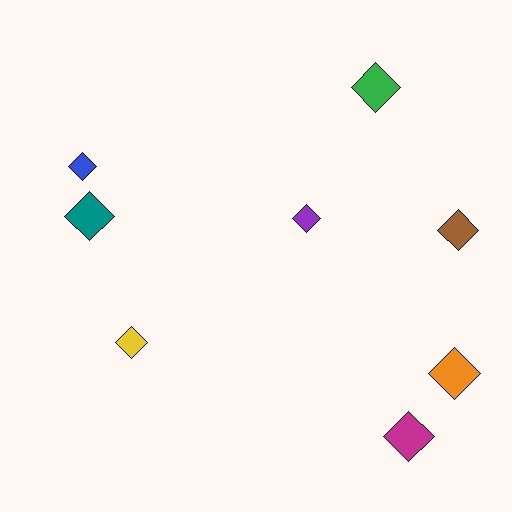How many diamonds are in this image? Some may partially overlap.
There are 8 diamonds.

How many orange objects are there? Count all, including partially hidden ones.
There is 1 orange object.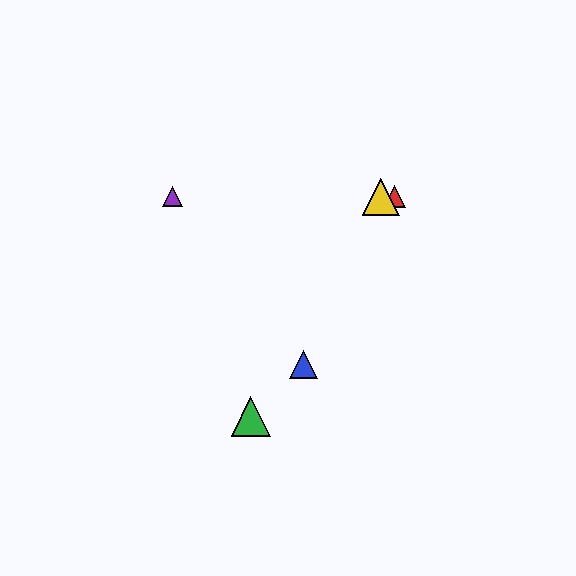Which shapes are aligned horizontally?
The red triangle, the yellow triangle, the purple triangle are aligned horizontally.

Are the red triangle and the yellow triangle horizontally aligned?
Yes, both are at y≈197.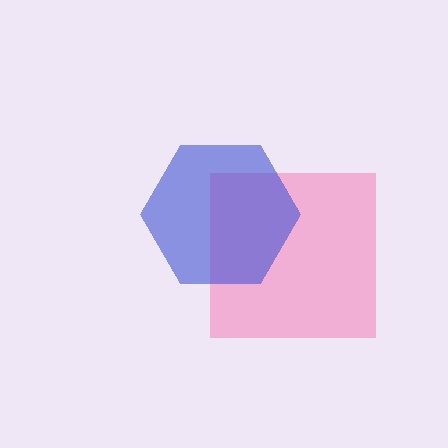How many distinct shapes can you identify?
There are 2 distinct shapes: a pink square, a blue hexagon.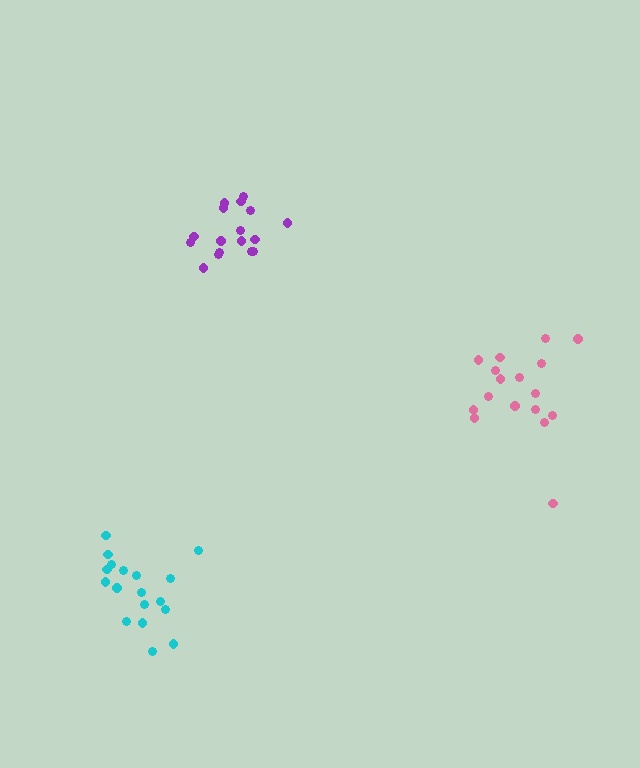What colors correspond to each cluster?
The clusters are colored: cyan, pink, purple.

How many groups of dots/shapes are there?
There are 3 groups.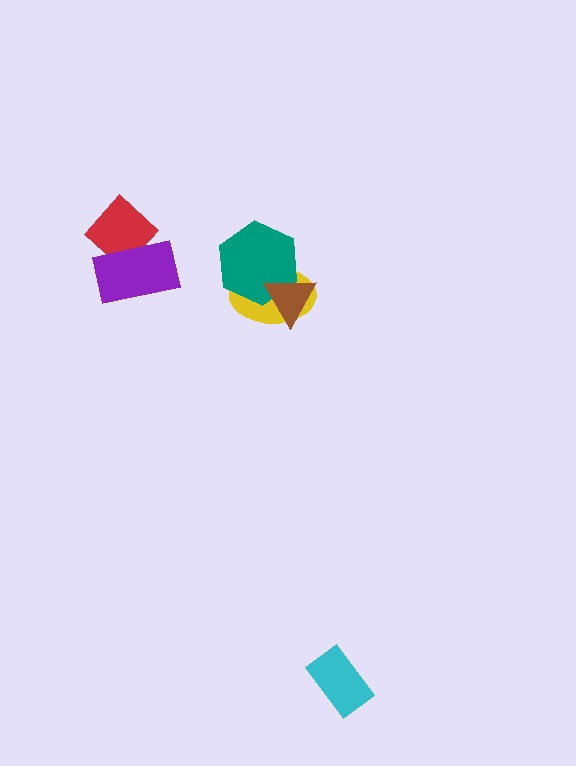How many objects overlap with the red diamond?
1 object overlaps with the red diamond.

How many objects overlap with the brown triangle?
2 objects overlap with the brown triangle.